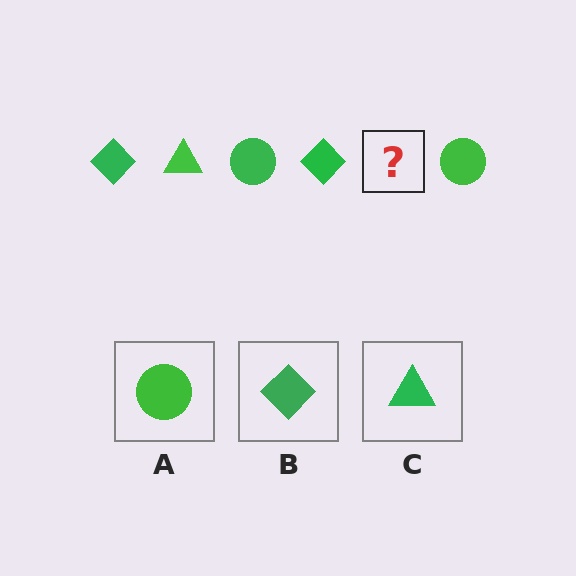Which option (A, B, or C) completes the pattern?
C.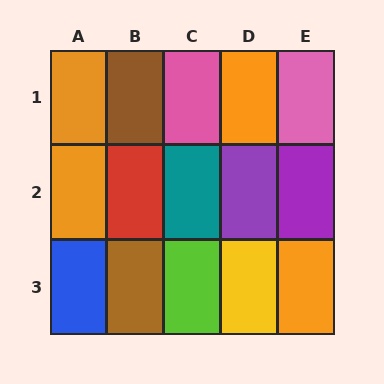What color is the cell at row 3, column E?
Orange.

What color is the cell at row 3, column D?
Yellow.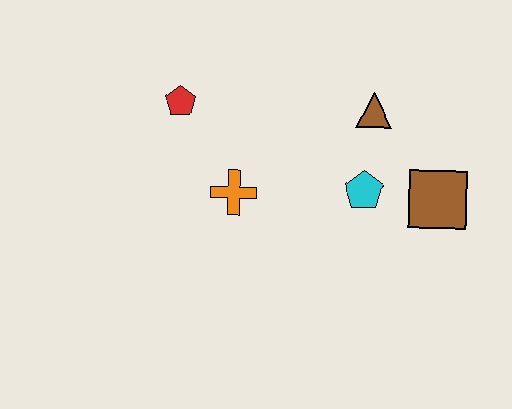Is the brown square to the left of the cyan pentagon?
No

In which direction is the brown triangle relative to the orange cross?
The brown triangle is to the right of the orange cross.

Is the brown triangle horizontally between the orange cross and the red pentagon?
No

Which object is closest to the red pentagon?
The orange cross is closest to the red pentagon.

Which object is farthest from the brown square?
The red pentagon is farthest from the brown square.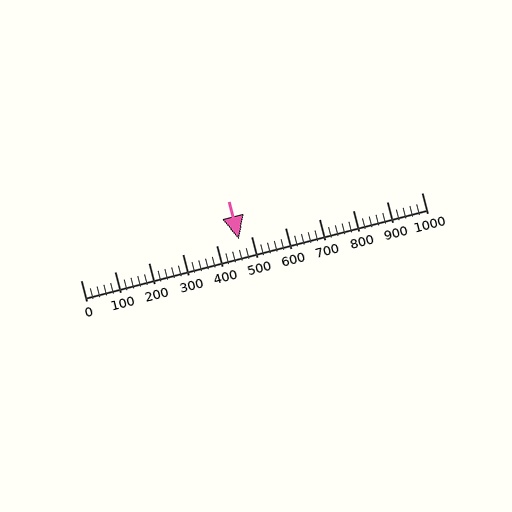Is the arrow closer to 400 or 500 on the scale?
The arrow is closer to 500.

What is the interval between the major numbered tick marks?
The major tick marks are spaced 100 units apart.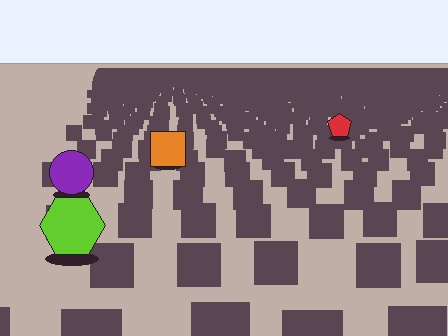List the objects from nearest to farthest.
From nearest to farthest: the lime hexagon, the purple circle, the orange square, the red pentagon.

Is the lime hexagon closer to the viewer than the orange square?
Yes. The lime hexagon is closer — you can tell from the texture gradient: the ground texture is coarser near it.